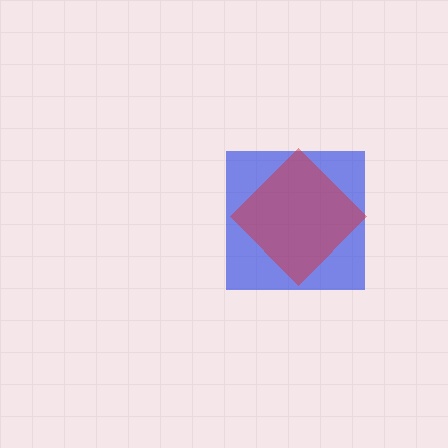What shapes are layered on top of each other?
The layered shapes are: a blue square, a red diamond.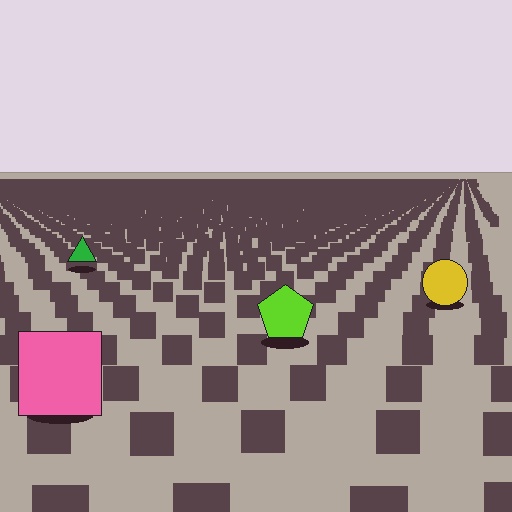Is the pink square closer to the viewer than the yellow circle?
Yes. The pink square is closer — you can tell from the texture gradient: the ground texture is coarser near it.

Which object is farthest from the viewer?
The green triangle is farthest from the viewer. It appears smaller and the ground texture around it is denser.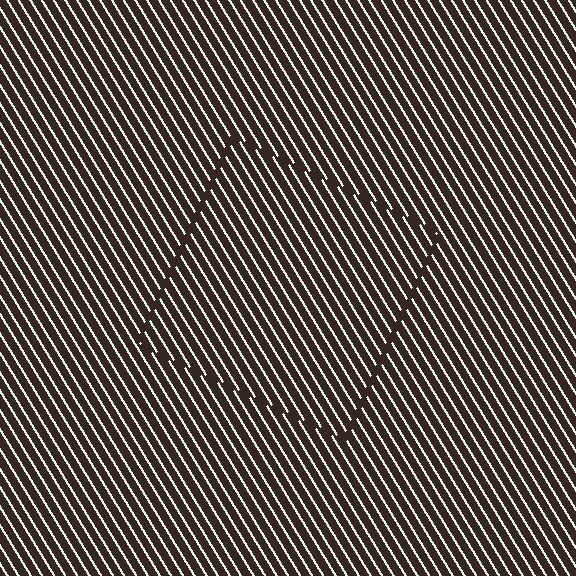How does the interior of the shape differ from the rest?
The interior of the shape contains the same grating, shifted by half a period — the contour is defined by the phase discontinuity where line-ends from the inner and outer gratings abut.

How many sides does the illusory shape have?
4 sides — the line-ends trace a square.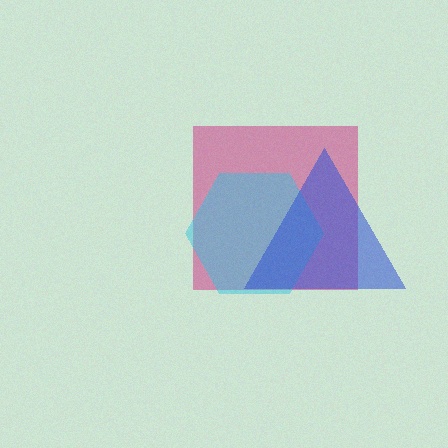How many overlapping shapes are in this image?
There are 3 overlapping shapes in the image.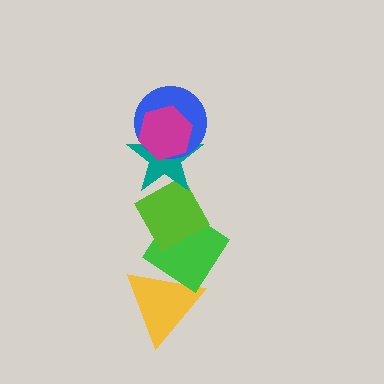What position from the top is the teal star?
The teal star is 3rd from the top.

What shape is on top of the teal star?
The blue circle is on top of the teal star.